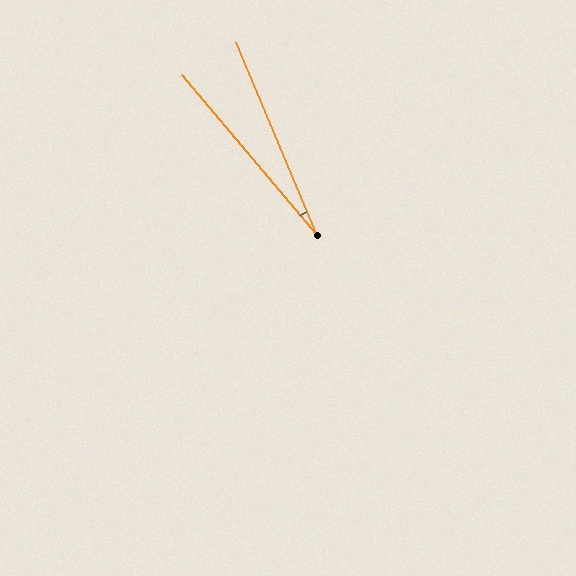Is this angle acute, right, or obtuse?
It is acute.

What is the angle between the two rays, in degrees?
Approximately 17 degrees.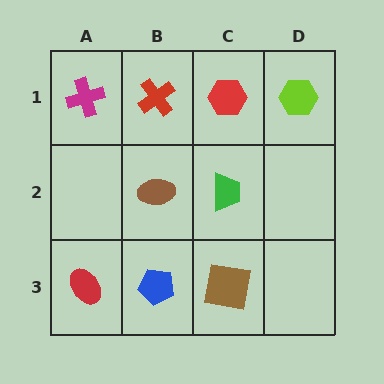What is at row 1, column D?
A lime hexagon.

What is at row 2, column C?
A green trapezoid.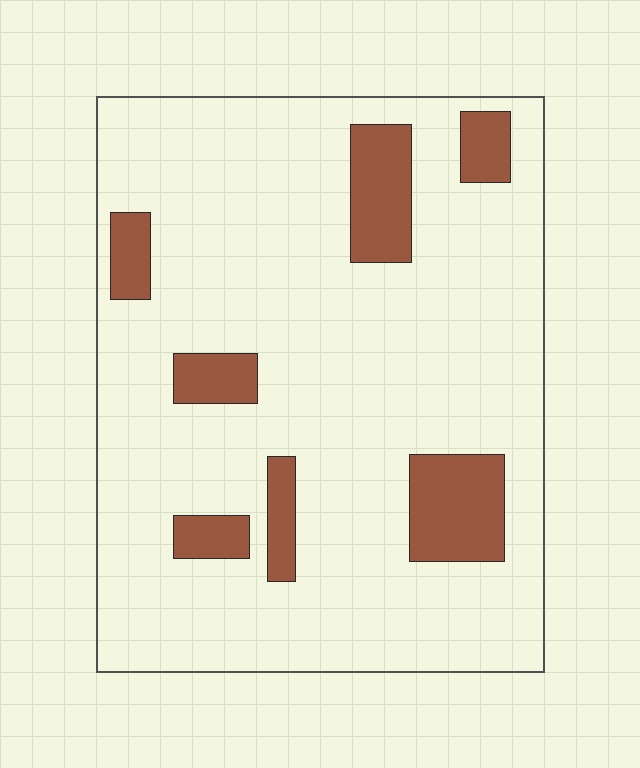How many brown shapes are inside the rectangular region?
7.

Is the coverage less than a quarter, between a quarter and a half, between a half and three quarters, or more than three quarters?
Less than a quarter.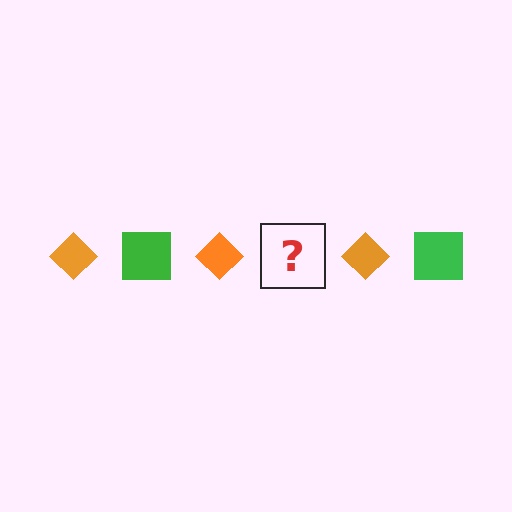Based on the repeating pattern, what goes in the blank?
The blank should be a green square.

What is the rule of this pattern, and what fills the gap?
The rule is that the pattern alternates between orange diamond and green square. The gap should be filled with a green square.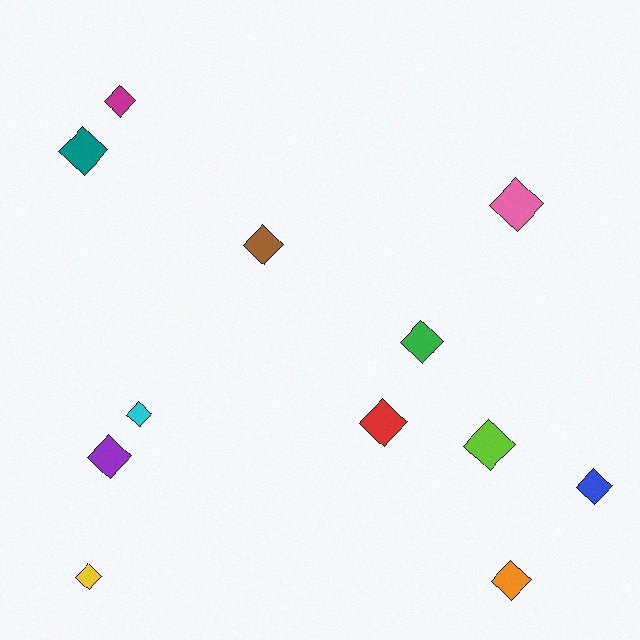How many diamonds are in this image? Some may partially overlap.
There are 12 diamonds.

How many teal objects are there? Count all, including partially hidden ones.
There is 1 teal object.